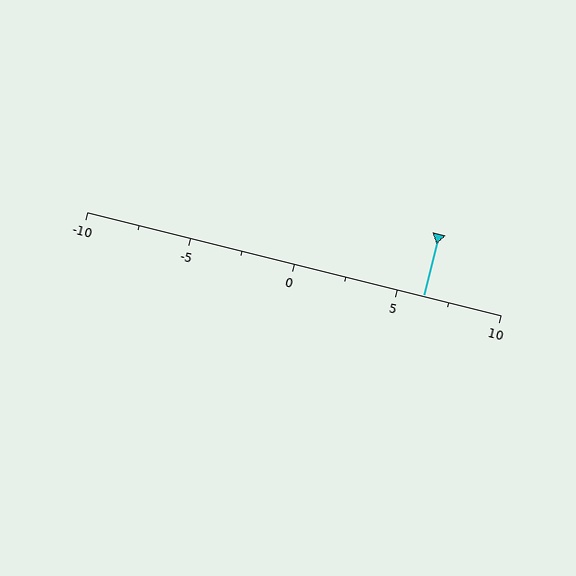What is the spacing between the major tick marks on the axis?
The major ticks are spaced 5 apart.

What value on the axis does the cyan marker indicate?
The marker indicates approximately 6.2.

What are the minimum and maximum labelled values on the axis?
The axis runs from -10 to 10.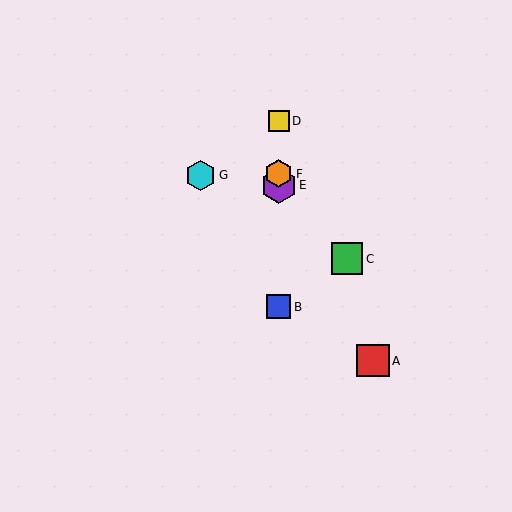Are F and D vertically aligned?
Yes, both are at x≈279.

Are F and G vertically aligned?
No, F is at x≈279 and G is at x≈201.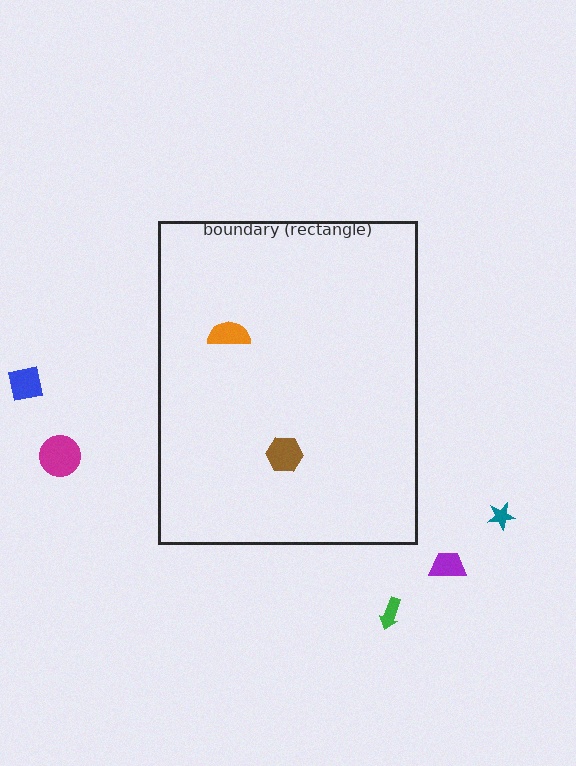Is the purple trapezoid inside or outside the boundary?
Outside.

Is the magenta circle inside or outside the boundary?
Outside.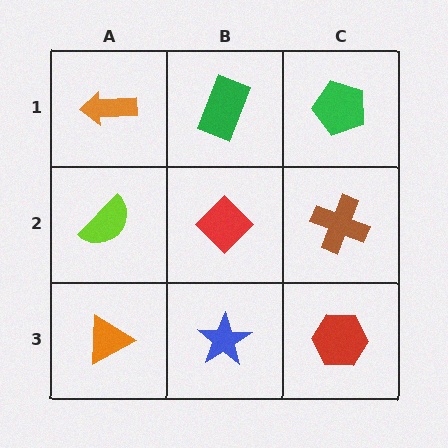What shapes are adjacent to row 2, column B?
A green rectangle (row 1, column B), a blue star (row 3, column B), a lime semicircle (row 2, column A), a brown cross (row 2, column C).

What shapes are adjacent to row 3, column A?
A lime semicircle (row 2, column A), a blue star (row 3, column B).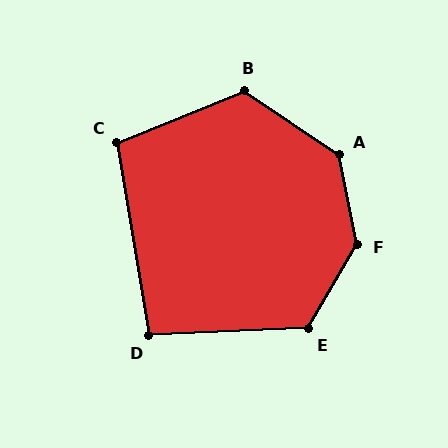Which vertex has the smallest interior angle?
D, at approximately 97 degrees.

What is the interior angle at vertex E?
Approximately 122 degrees (obtuse).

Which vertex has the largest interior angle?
F, at approximately 139 degrees.